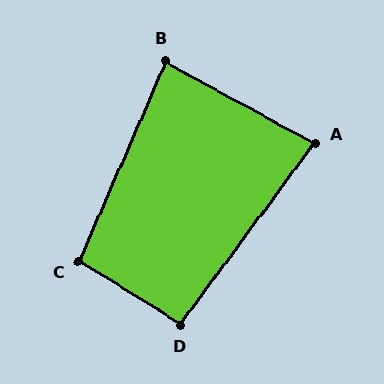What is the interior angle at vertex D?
Approximately 95 degrees (approximately right).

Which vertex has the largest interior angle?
C, at approximately 98 degrees.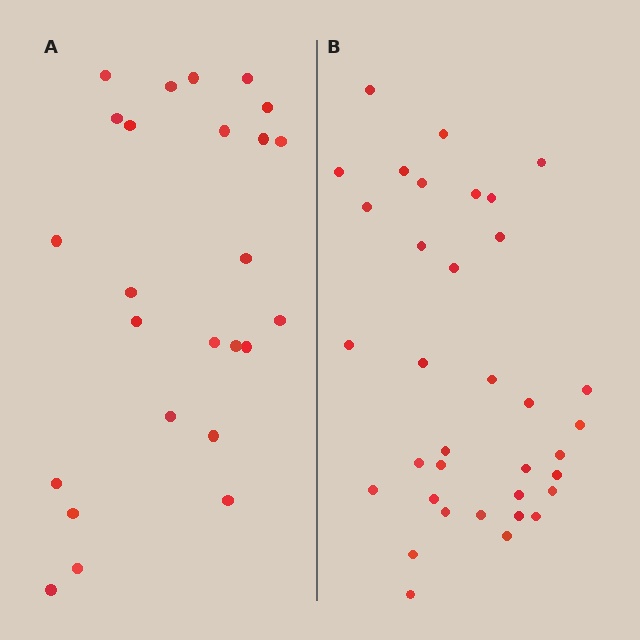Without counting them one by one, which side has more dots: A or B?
Region B (the right region) has more dots.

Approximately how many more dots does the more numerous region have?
Region B has roughly 10 or so more dots than region A.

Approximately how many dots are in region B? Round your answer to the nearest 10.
About 40 dots. (The exact count is 35, which rounds to 40.)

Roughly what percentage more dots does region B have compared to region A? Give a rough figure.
About 40% more.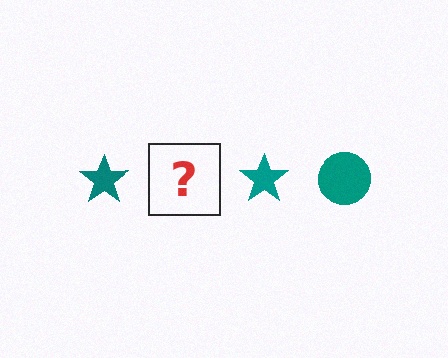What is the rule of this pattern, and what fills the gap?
The rule is that the pattern cycles through star, circle shapes in teal. The gap should be filled with a teal circle.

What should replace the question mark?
The question mark should be replaced with a teal circle.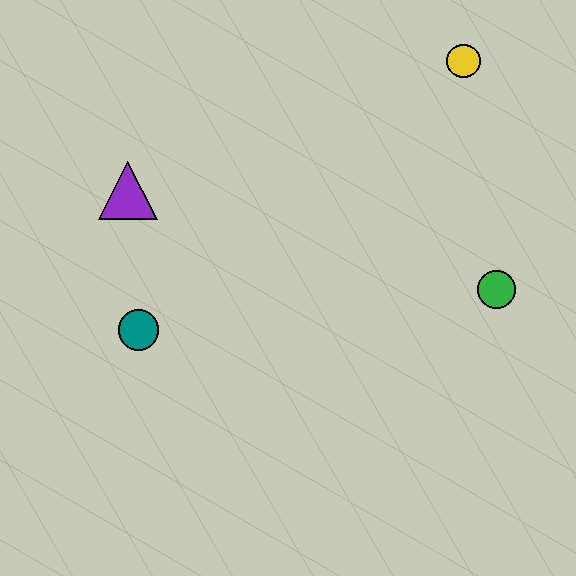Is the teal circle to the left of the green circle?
Yes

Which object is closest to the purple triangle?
The teal circle is closest to the purple triangle.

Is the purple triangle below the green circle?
No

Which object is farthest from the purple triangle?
The green circle is farthest from the purple triangle.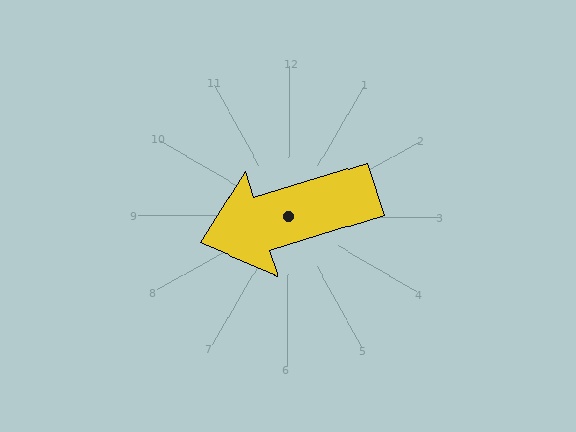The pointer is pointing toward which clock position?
Roughly 8 o'clock.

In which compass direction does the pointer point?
West.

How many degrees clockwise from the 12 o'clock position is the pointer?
Approximately 253 degrees.